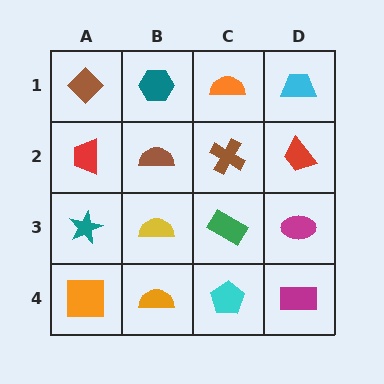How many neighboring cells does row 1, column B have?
3.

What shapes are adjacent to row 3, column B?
A brown semicircle (row 2, column B), an orange semicircle (row 4, column B), a teal star (row 3, column A), a green rectangle (row 3, column C).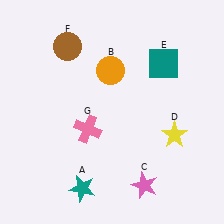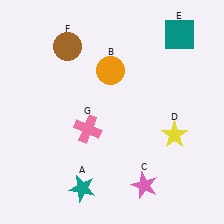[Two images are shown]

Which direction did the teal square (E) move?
The teal square (E) moved up.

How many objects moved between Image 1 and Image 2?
1 object moved between the two images.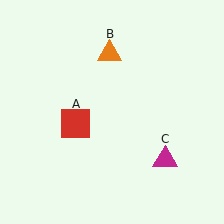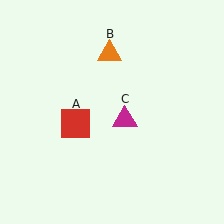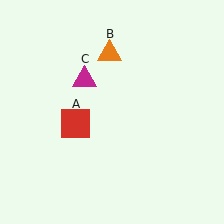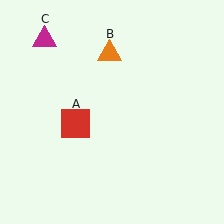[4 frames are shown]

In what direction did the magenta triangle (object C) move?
The magenta triangle (object C) moved up and to the left.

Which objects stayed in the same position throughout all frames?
Red square (object A) and orange triangle (object B) remained stationary.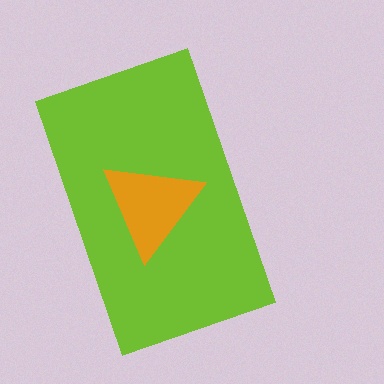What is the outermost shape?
The lime rectangle.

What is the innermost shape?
The orange triangle.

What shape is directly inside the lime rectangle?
The orange triangle.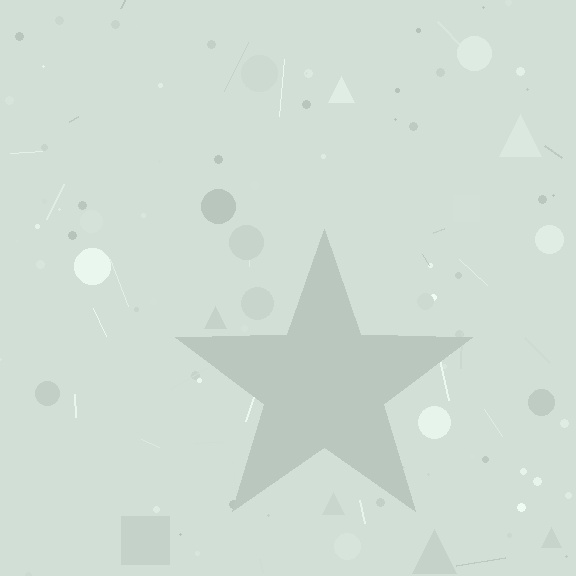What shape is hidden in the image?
A star is hidden in the image.